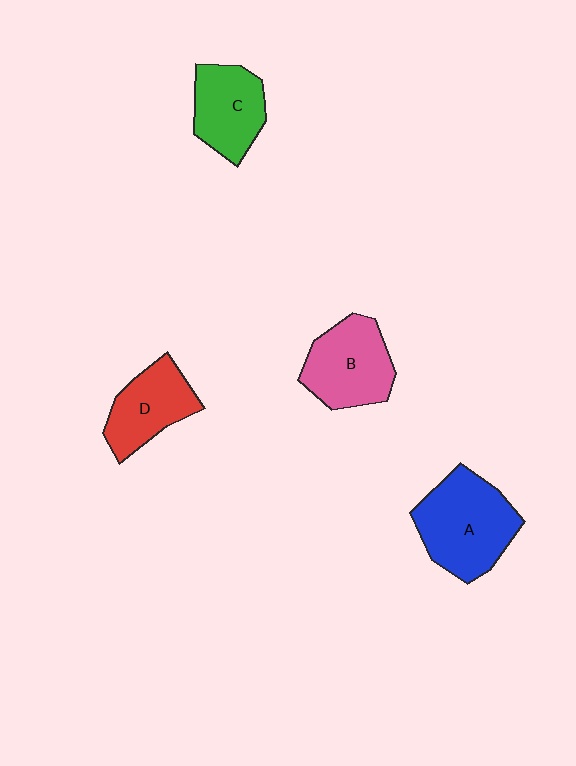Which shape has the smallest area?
Shape D (red).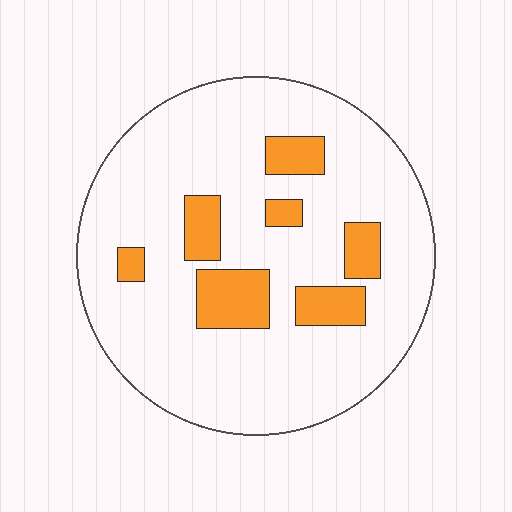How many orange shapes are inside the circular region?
7.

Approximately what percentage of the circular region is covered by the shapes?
Approximately 15%.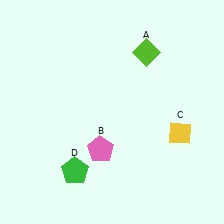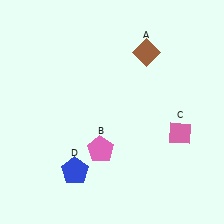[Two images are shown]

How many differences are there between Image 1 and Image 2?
There are 3 differences between the two images.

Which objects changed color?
A changed from lime to brown. C changed from yellow to pink. D changed from green to blue.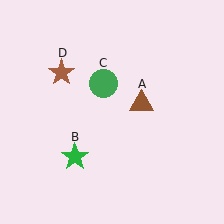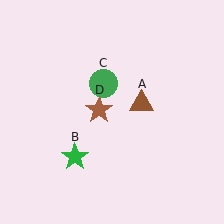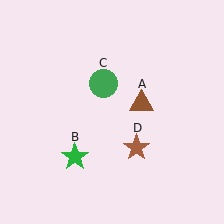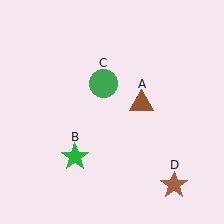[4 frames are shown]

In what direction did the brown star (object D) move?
The brown star (object D) moved down and to the right.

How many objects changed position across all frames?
1 object changed position: brown star (object D).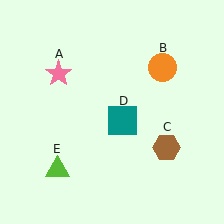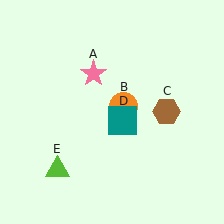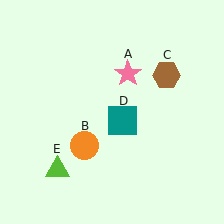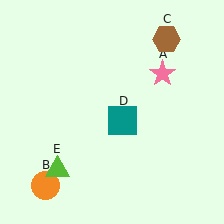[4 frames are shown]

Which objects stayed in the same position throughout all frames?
Teal square (object D) and lime triangle (object E) remained stationary.